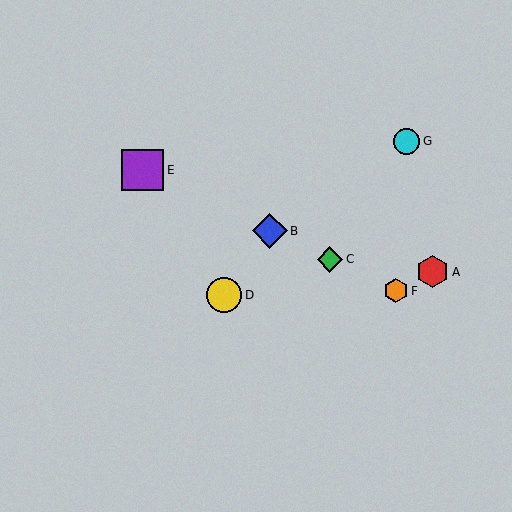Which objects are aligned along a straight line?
Objects B, C, E, F are aligned along a straight line.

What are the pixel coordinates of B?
Object B is at (270, 231).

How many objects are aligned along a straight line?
4 objects (B, C, E, F) are aligned along a straight line.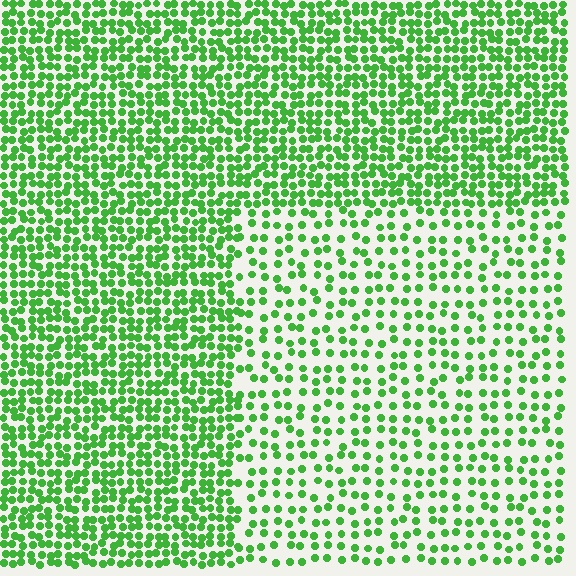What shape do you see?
I see a rectangle.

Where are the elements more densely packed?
The elements are more densely packed outside the rectangle boundary.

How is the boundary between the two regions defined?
The boundary is defined by a change in element density (approximately 2.0x ratio). All elements are the same color, size, and shape.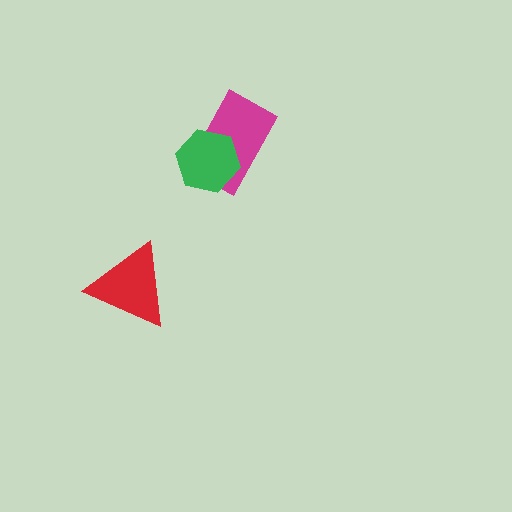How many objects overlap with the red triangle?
0 objects overlap with the red triangle.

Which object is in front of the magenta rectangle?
The green hexagon is in front of the magenta rectangle.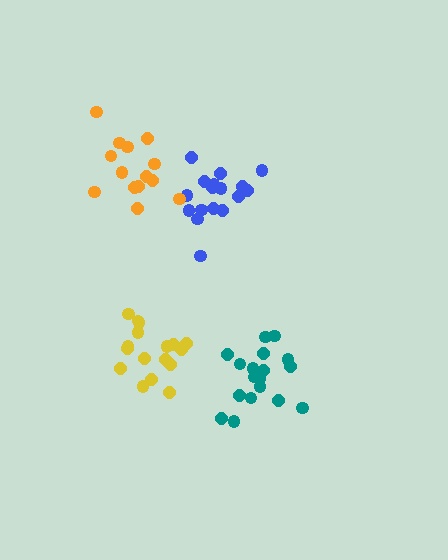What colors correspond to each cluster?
The clusters are colored: teal, blue, yellow, orange.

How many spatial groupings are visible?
There are 4 spatial groupings.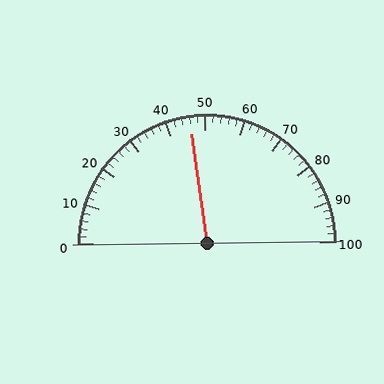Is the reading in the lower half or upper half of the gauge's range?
The reading is in the lower half of the range (0 to 100).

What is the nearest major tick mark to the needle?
The nearest major tick mark is 50.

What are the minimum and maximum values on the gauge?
The gauge ranges from 0 to 100.